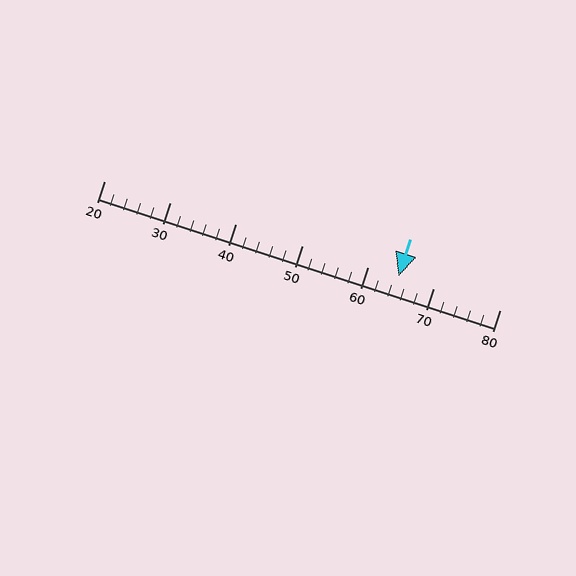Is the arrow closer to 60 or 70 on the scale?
The arrow is closer to 60.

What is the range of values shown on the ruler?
The ruler shows values from 20 to 80.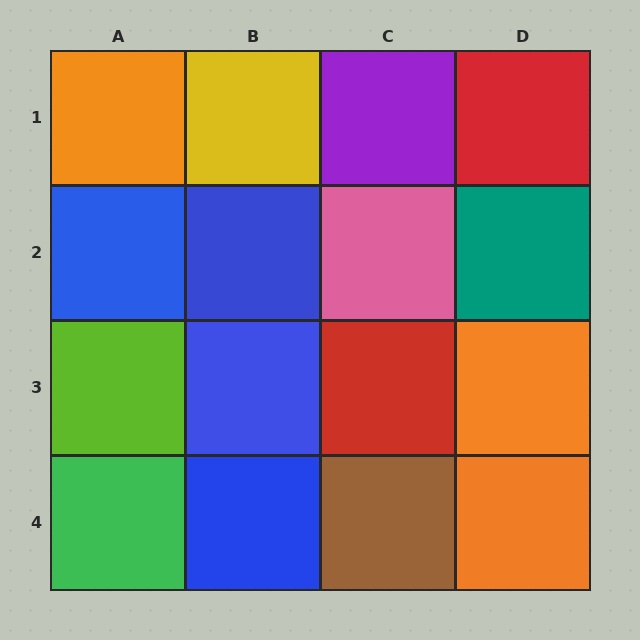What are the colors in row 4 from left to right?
Green, blue, brown, orange.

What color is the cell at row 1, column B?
Yellow.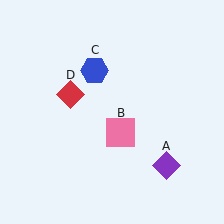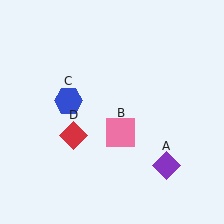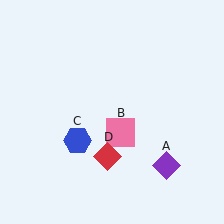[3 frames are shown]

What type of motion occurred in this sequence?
The blue hexagon (object C), red diamond (object D) rotated counterclockwise around the center of the scene.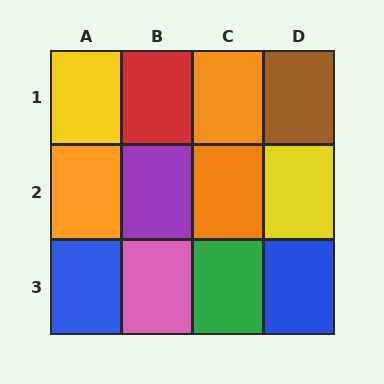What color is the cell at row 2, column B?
Purple.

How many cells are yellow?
2 cells are yellow.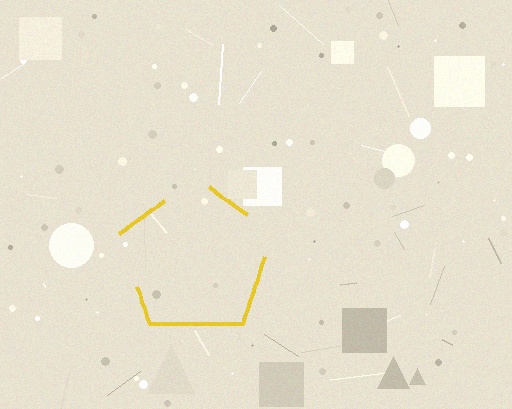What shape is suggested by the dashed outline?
The dashed outline suggests a pentagon.